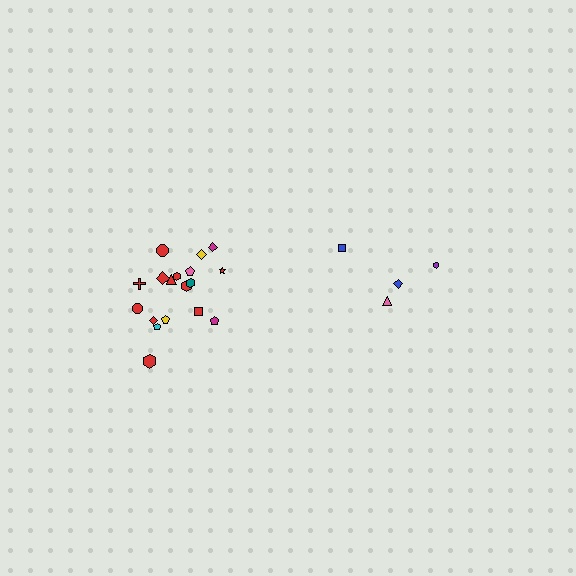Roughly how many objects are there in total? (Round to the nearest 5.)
Roughly 20 objects in total.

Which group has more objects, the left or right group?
The left group.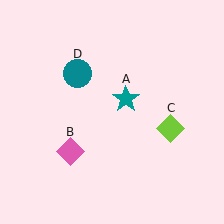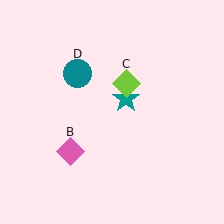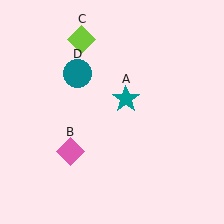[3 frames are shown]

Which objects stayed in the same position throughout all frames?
Teal star (object A) and pink diamond (object B) and teal circle (object D) remained stationary.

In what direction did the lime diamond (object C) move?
The lime diamond (object C) moved up and to the left.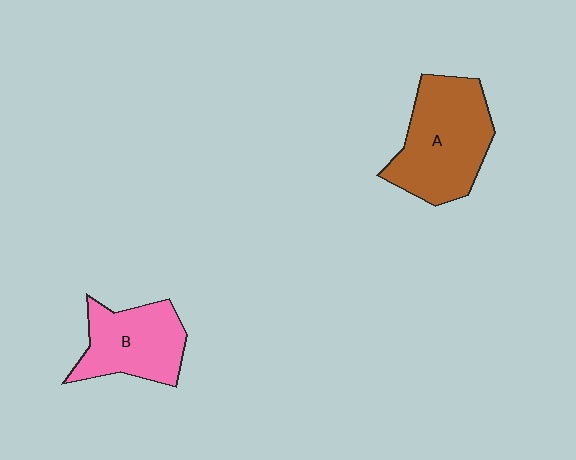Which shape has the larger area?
Shape A (brown).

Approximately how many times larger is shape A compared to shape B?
Approximately 1.3 times.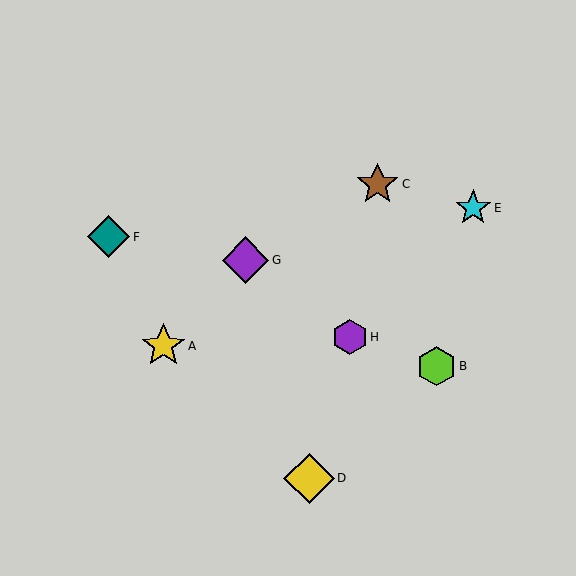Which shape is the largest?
The yellow diamond (labeled D) is the largest.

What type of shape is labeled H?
Shape H is a purple hexagon.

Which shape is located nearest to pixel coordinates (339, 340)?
The purple hexagon (labeled H) at (350, 337) is nearest to that location.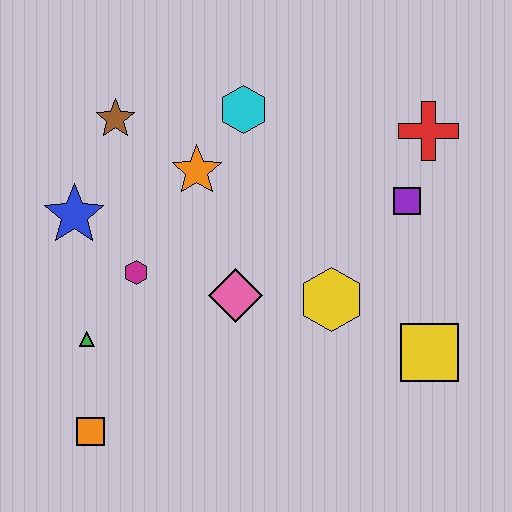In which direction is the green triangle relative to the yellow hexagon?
The green triangle is to the left of the yellow hexagon.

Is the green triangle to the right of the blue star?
Yes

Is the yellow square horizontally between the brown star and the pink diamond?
No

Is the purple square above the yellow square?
Yes